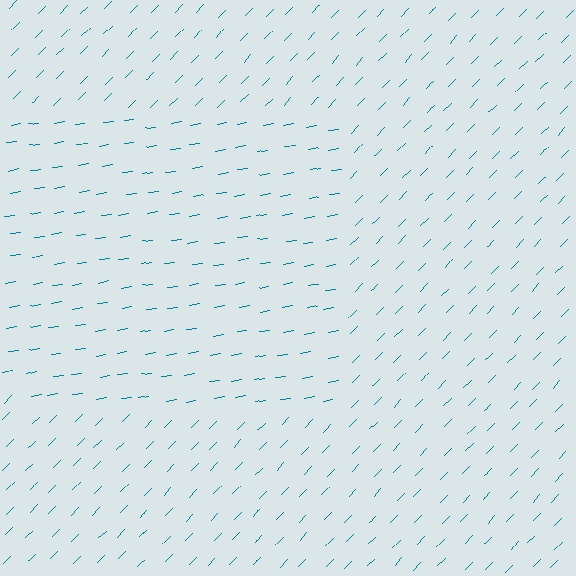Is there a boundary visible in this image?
Yes, there is a texture boundary formed by a change in line orientation.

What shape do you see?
I see a rectangle.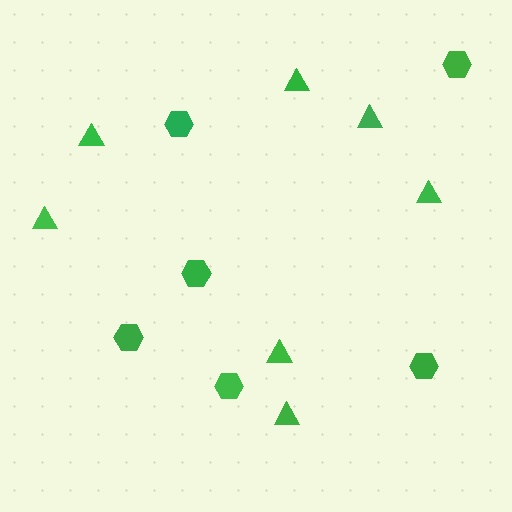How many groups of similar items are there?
There are 2 groups: one group of hexagons (6) and one group of triangles (7).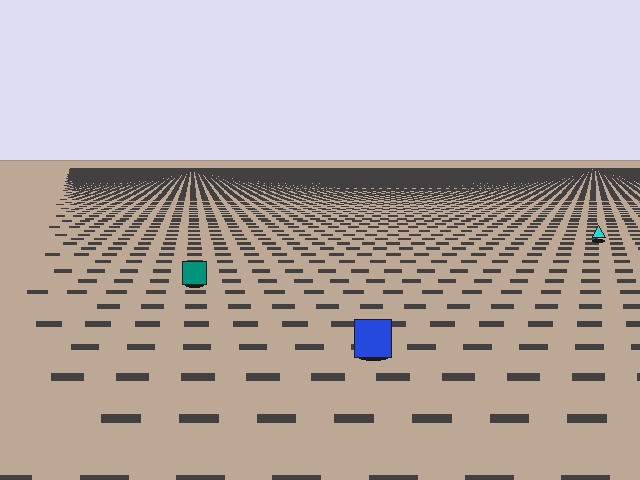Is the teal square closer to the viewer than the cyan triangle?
Yes. The teal square is closer — you can tell from the texture gradient: the ground texture is coarser near it.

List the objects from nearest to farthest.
From nearest to farthest: the blue square, the teal square, the cyan triangle.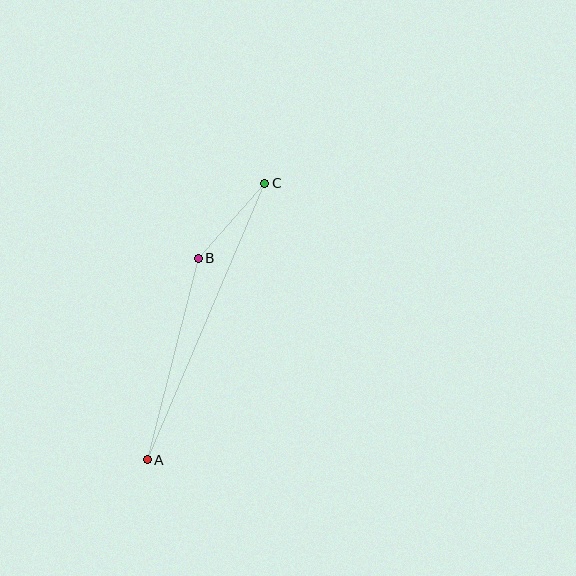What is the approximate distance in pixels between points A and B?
The distance between A and B is approximately 208 pixels.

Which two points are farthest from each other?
Points A and C are farthest from each other.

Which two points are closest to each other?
Points B and C are closest to each other.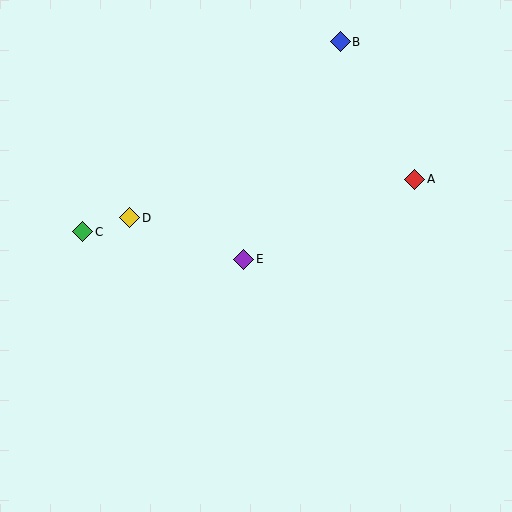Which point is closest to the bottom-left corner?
Point C is closest to the bottom-left corner.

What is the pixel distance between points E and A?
The distance between E and A is 189 pixels.